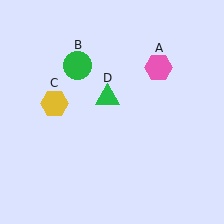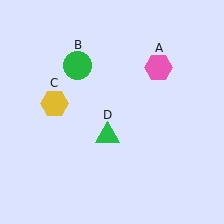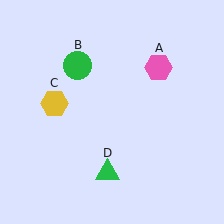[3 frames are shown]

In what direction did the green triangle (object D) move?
The green triangle (object D) moved down.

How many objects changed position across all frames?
1 object changed position: green triangle (object D).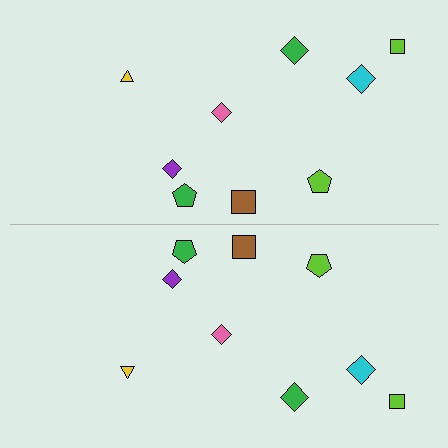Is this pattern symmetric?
Yes, this pattern has bilateral (reflection) symmetry.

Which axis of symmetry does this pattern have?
The pattern has a horizontal axis of symmetry running through the center of the image.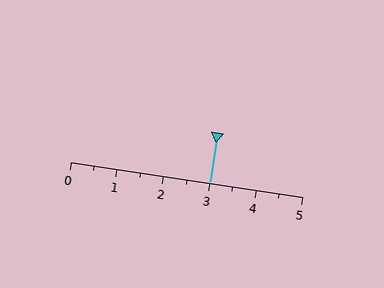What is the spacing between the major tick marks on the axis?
The major ticks are spaced 1 apart.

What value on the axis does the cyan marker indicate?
The marker indicates approximately 3.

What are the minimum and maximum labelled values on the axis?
The axis runs from 0 to 5.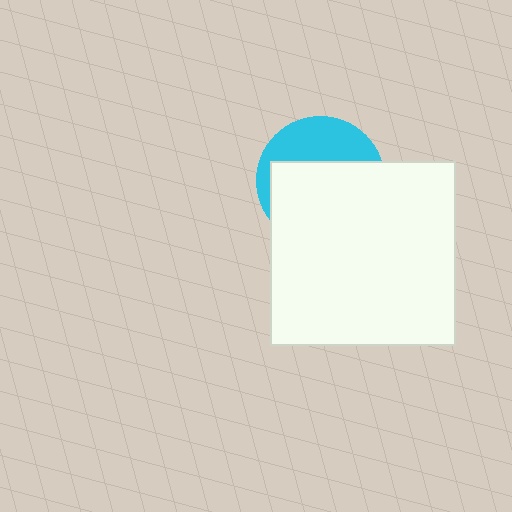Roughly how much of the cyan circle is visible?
A small part of it is visible (roughly 36%).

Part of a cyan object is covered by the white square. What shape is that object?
It is a circle.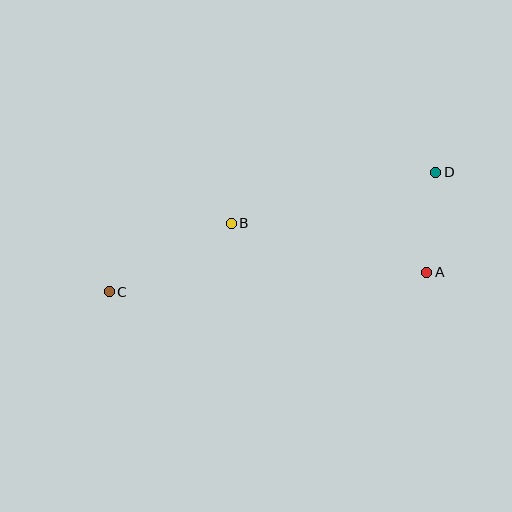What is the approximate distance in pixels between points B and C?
The distance between B and C is approximately 140 pixels.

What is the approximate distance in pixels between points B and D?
The distance between B and D is approximately 210 pixels.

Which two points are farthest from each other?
Points C and D are farthest from each other.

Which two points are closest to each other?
Points A and D are closest to each other.